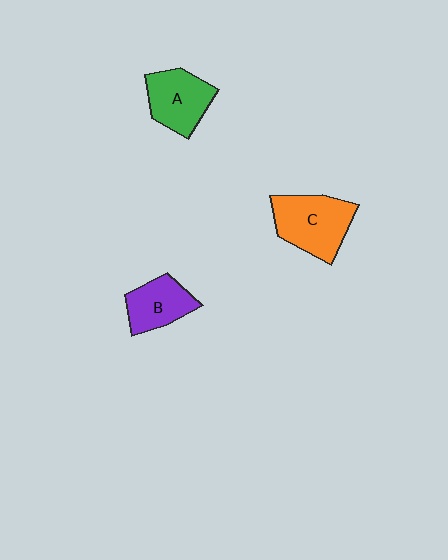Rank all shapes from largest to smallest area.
From largest to smallest: C (orange), A (green), B (purple).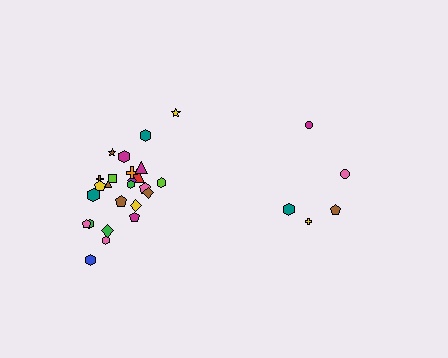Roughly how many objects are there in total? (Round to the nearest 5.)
Roughly 30 objects in total.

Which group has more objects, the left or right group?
The left group.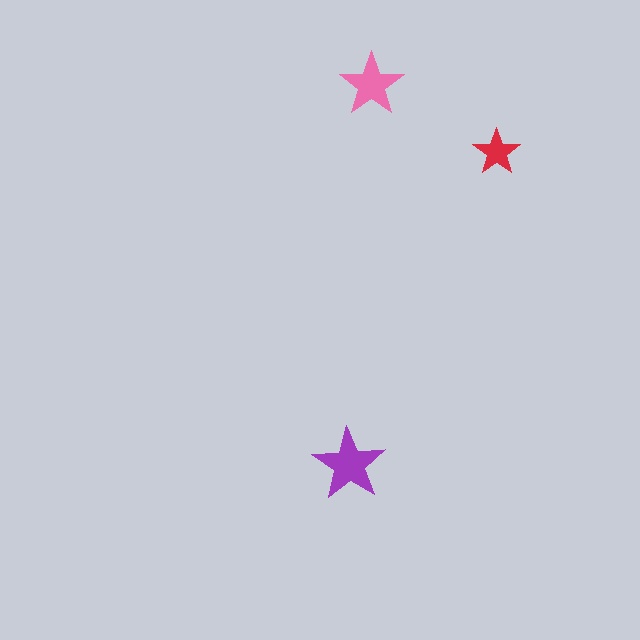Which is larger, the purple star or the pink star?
The purple one.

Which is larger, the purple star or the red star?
The purple one.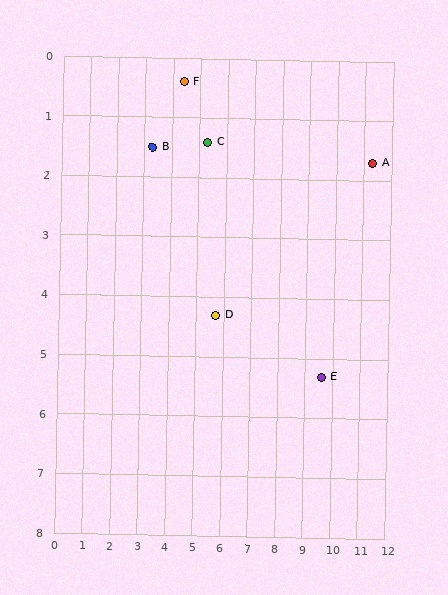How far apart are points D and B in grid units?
Points D and B are about 3.7 grid units apart.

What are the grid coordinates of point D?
Point D is at approximately (5.7, 4.3).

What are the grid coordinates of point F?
Point F is at approximately (4.4, 0.4).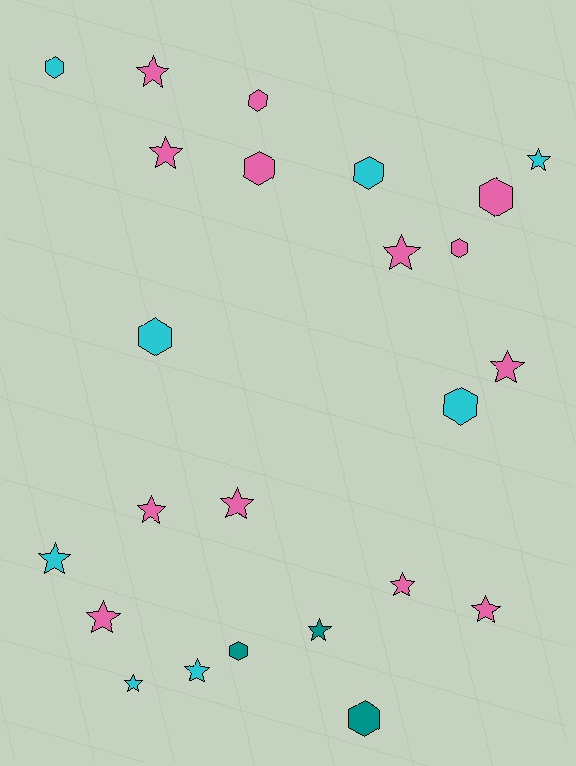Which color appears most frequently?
Pink, with 13 objects.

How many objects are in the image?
There are 24 objects.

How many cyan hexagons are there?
There are 4 cyan hexagons.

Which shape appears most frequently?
Star, with 14 objects.